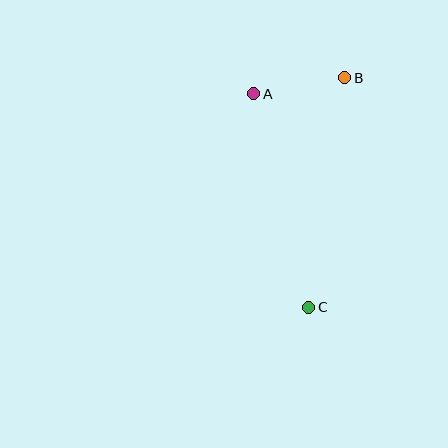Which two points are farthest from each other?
Points B and C are farthest from each other.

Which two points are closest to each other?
Points A and B are closest to each other.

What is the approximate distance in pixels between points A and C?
The distance between A and C is approximately 220 pixels.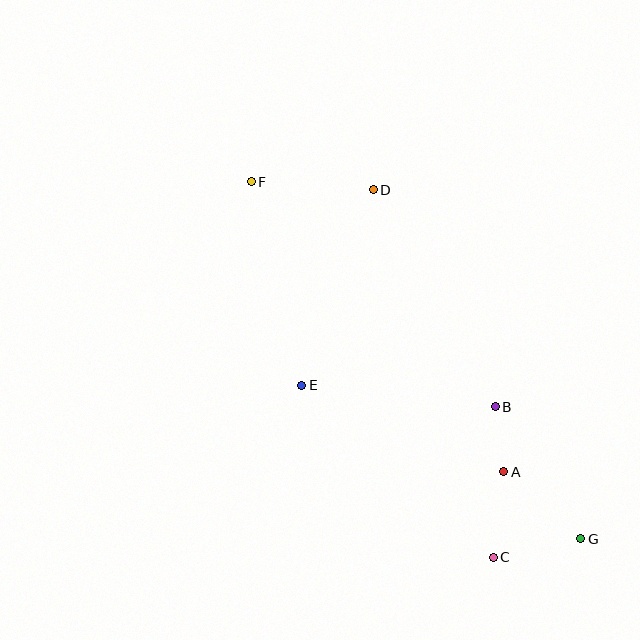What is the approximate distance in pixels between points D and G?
The distance between D and G is approximately 406 pixels.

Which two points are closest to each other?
Points A and B are closest to each other.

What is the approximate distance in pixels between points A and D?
The distance between A and D is approximately 311 pixels.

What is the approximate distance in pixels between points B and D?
The distance between B and D is approximately 249 pixels.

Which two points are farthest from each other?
Points F and G are farthest from each other.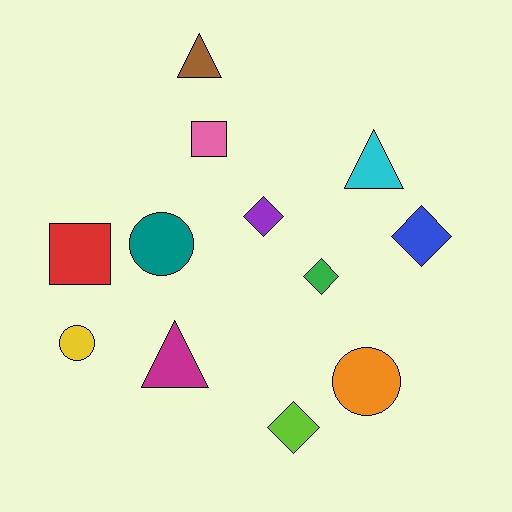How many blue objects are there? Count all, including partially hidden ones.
There is 1 blue object.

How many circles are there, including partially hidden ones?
There are 3 circles.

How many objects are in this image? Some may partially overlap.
There are 12 objects.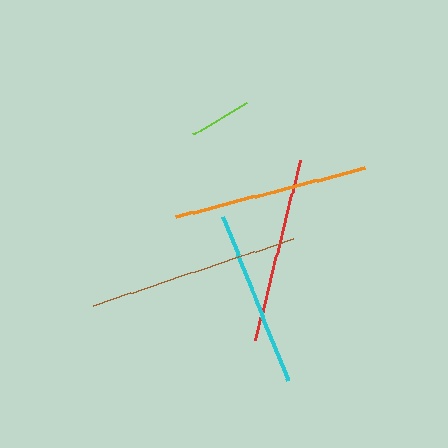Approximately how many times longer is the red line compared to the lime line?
The red line is approximately 3.0 times the length of the lime line.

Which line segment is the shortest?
The lime line is the shortest at approximately 62 pixels.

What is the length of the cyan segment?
The cyan segment is approximately 177 pixels long.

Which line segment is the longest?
The brown line is the longest at approximately 212 pixels.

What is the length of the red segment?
The red segment is approximately 184 pixels long.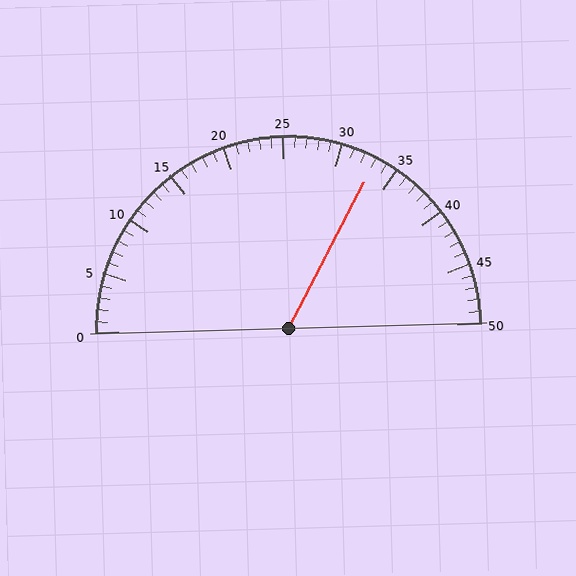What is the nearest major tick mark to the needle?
The nearest major tick mark is 35.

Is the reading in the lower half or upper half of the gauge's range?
The reading is in the upper half of the range (0 to 50).